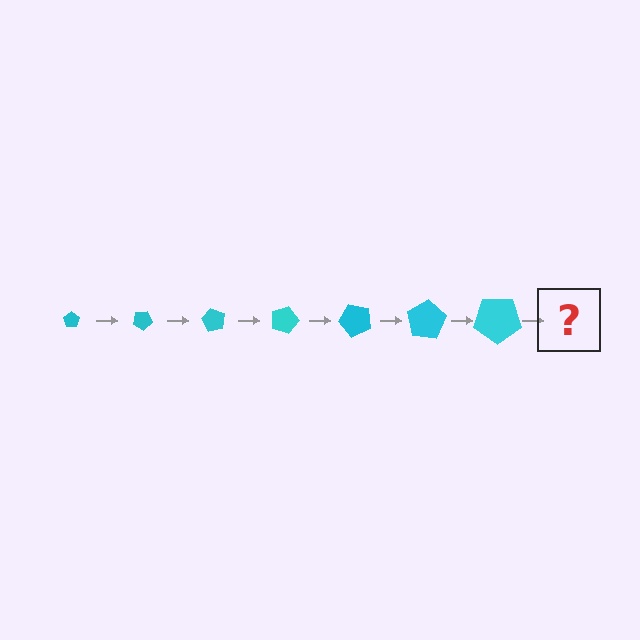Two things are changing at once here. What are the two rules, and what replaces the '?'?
The two rules are that the pentagon grows larger each step and it rotates 30 degrees each step. The '?' should be a pentagon, larger than the previous one and rotated 210 degrees from the start.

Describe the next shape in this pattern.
It should be a pentagon, larger than the previous one and rotated 210 degrees from the start.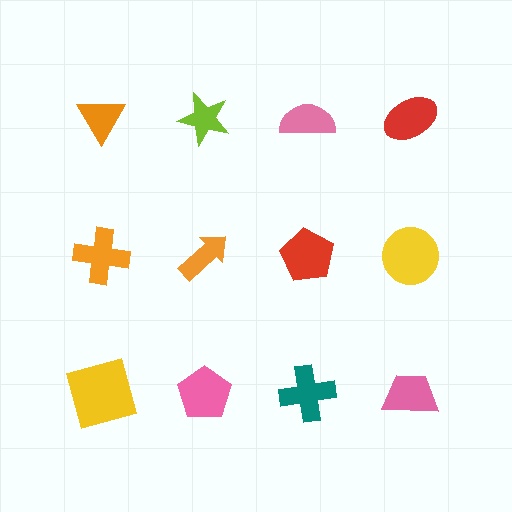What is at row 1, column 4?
A red ellipse.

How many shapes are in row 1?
4 shapes.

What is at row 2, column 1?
An orange cross.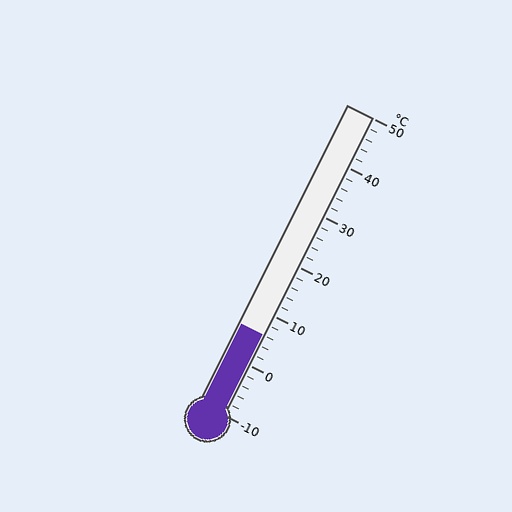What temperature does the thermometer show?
The thermometer shows approximately 6°C.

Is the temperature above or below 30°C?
The temperature is below 30°C.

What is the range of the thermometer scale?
The thermometer scale ranges from -10°C to 50°C.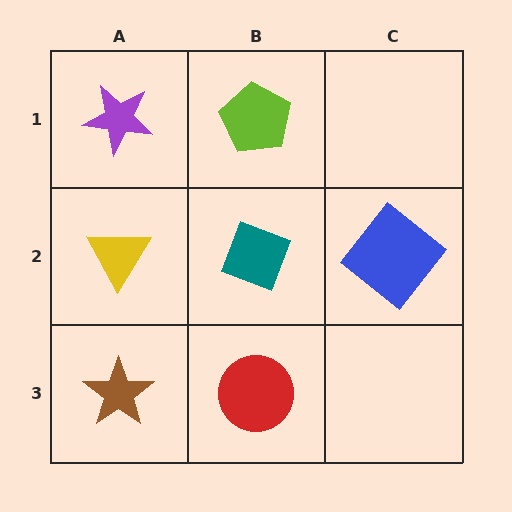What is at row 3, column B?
A red circle.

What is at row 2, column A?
A yellow triangle.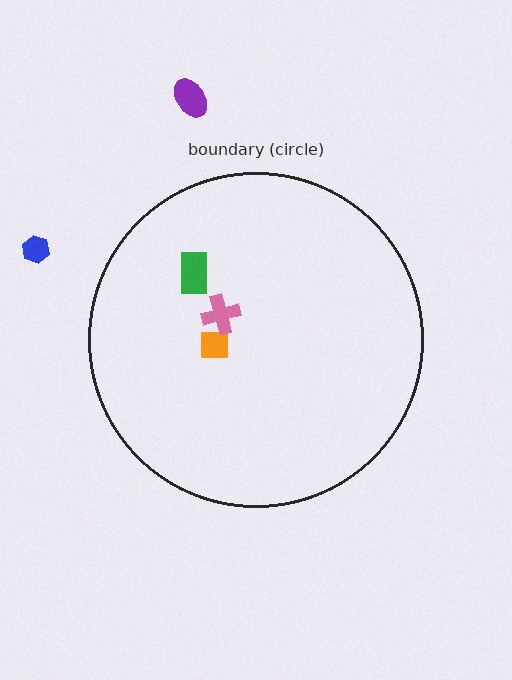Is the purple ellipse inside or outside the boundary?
Outside.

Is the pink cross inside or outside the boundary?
Inside.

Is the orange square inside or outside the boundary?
Inside.